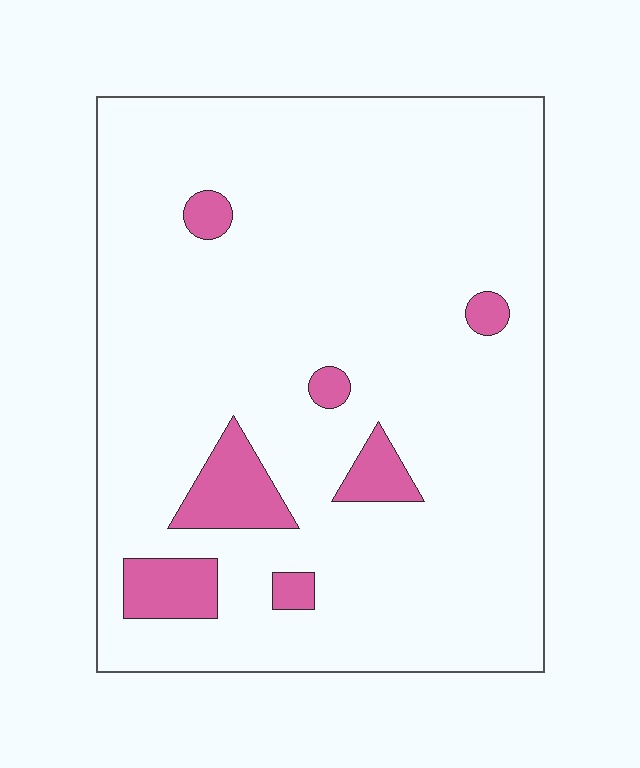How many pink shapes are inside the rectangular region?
7.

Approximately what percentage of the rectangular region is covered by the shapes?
Approximately 10%.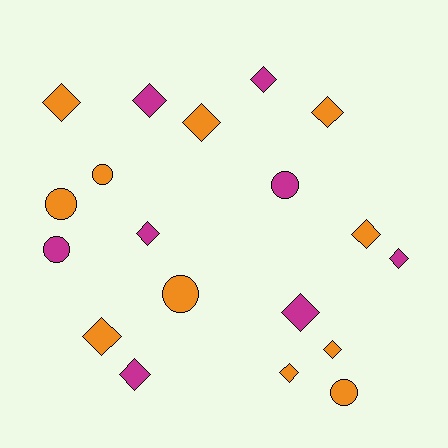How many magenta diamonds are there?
There are 6 magenta diamonds.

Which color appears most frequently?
Orange, with 11 objects.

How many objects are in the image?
There are 19 objects.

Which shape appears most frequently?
Diamond, with 13 objects.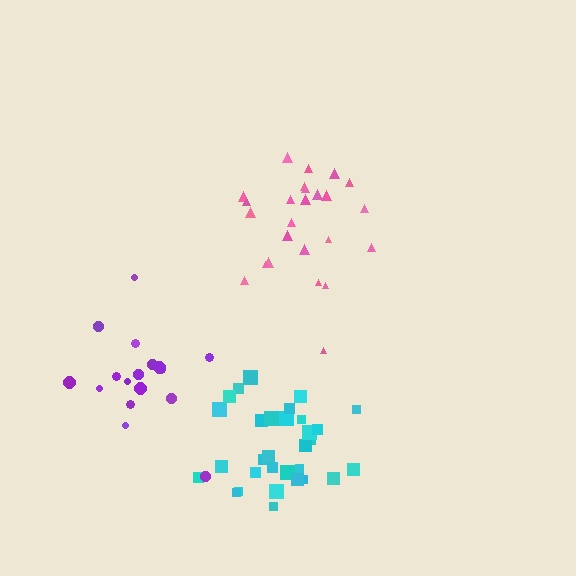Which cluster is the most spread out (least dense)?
Purple.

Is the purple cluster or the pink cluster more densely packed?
Pink.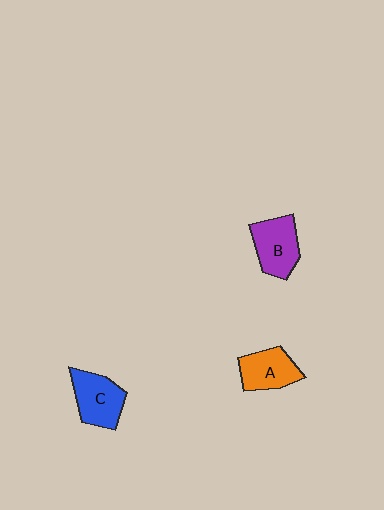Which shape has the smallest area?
Shape A (orange).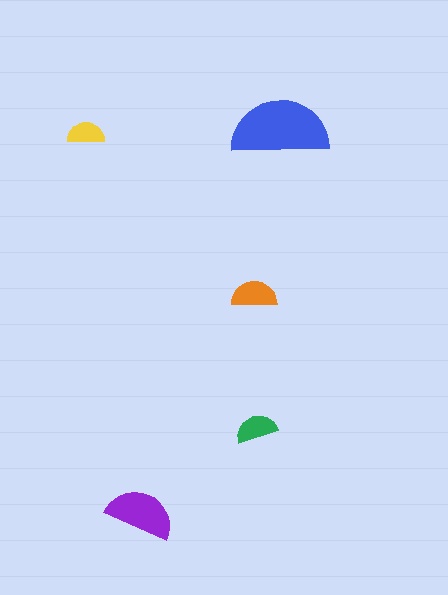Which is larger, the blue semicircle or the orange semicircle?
The blue one.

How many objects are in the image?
There are 5 objects in the image.